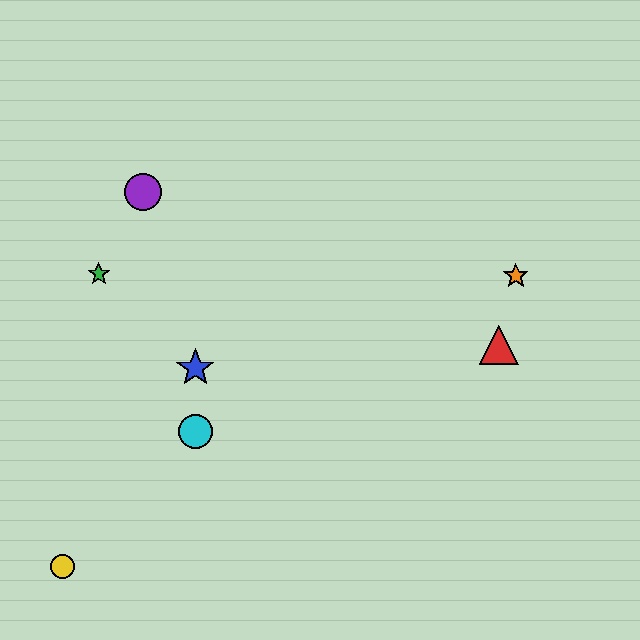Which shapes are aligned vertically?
The blue star, the cyan circle are aligned vertically.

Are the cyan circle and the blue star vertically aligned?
Yes, both are at x≈195.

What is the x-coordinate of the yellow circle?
The yellow circle is at x≈62.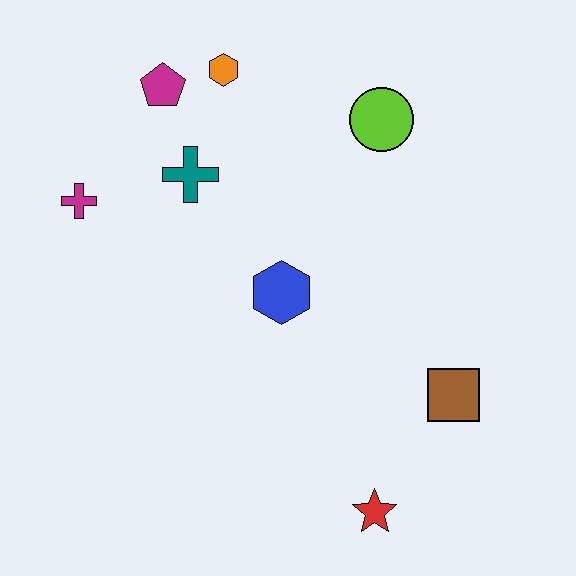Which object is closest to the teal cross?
The magenta pentagon is closest to the teal cross.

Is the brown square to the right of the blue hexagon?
Yes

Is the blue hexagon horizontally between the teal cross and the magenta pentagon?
No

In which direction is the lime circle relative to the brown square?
The lime circle is above the brown square.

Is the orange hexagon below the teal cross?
No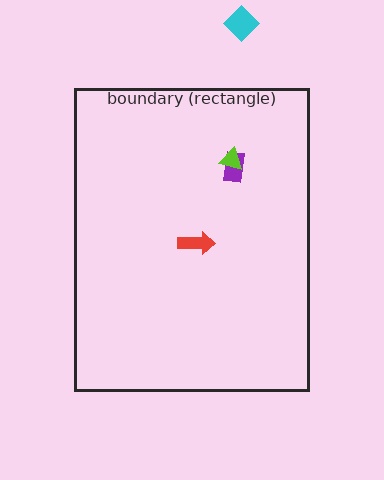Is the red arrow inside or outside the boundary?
Inside.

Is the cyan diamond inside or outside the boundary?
Outside.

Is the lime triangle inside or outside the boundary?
Inside.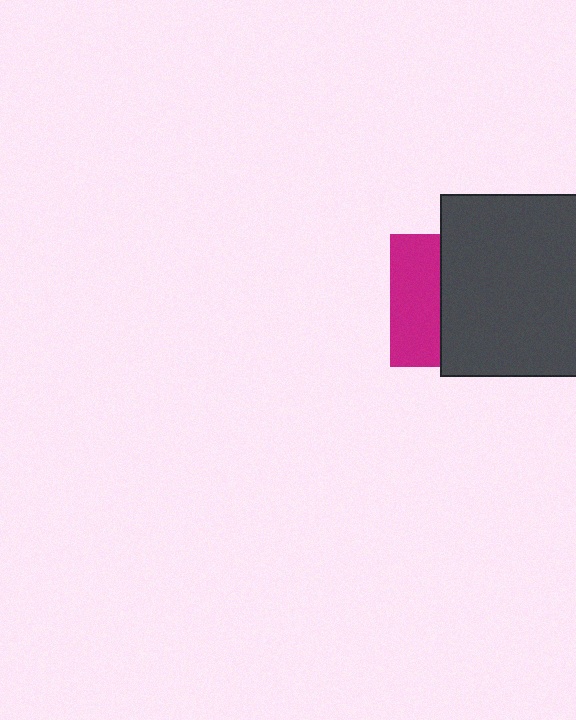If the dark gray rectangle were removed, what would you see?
You would see the complete magenta square.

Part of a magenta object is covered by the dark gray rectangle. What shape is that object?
It is a square.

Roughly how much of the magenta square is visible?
A small part of it is visible (roughly 38%).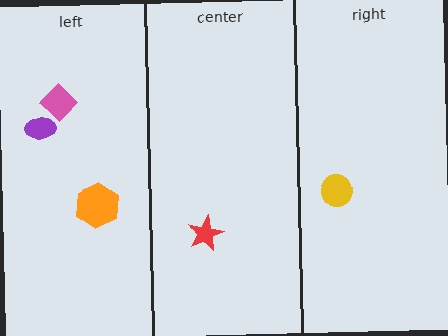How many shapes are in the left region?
3.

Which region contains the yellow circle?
The right region.